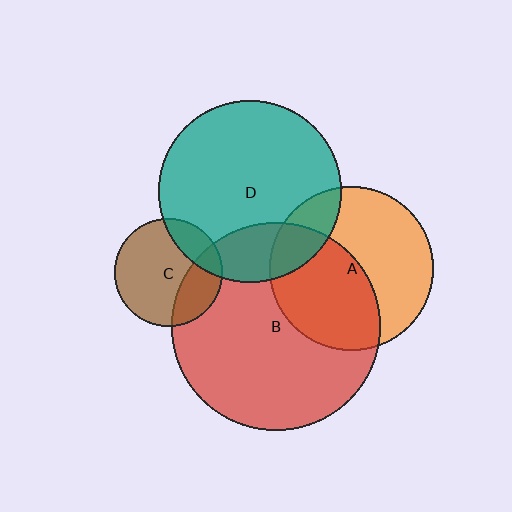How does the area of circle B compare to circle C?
Approximately 3.8 times.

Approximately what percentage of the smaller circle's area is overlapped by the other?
Approximately 25%.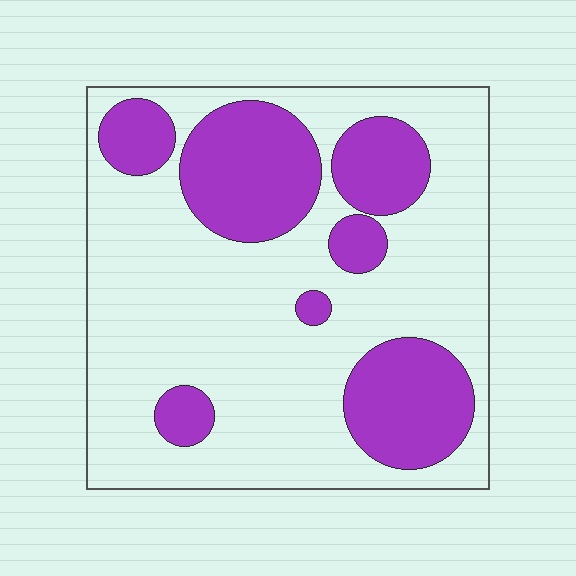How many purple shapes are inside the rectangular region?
7.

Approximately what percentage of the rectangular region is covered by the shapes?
Approximately 30%.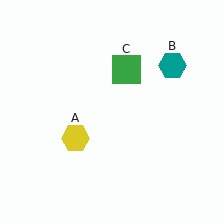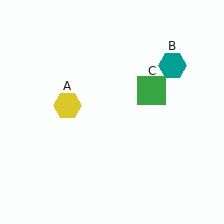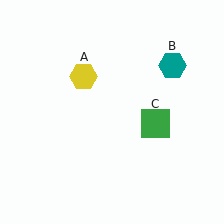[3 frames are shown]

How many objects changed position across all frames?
2 objects changed position: yellow hexagon (object A), green square (object C).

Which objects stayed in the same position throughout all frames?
Teal hexagon (object B) remained stationary.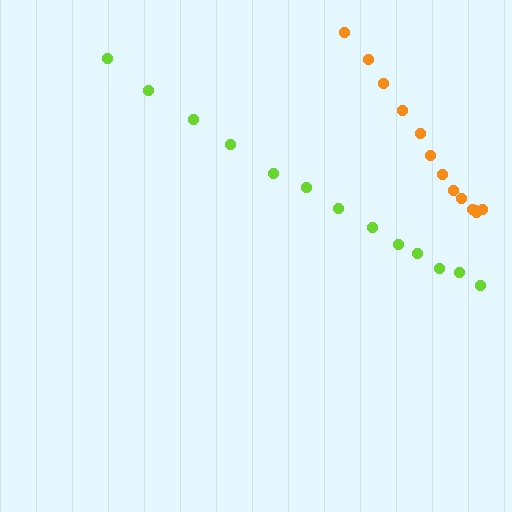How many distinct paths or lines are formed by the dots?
There are 2 distinct paths.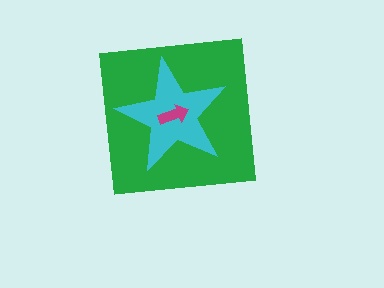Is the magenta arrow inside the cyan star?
Yes.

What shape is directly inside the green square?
The cyan star.